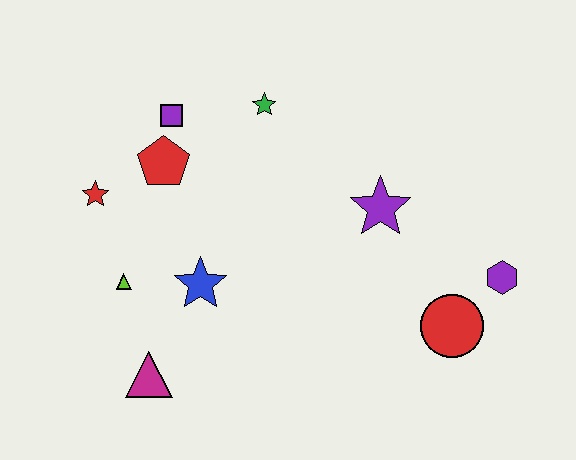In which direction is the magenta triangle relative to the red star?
The magenta triangle is below the red star.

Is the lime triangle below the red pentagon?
Yes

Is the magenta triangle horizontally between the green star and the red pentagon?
No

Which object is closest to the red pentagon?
The purple square is closest to the red pentagon.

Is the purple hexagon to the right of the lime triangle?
Yes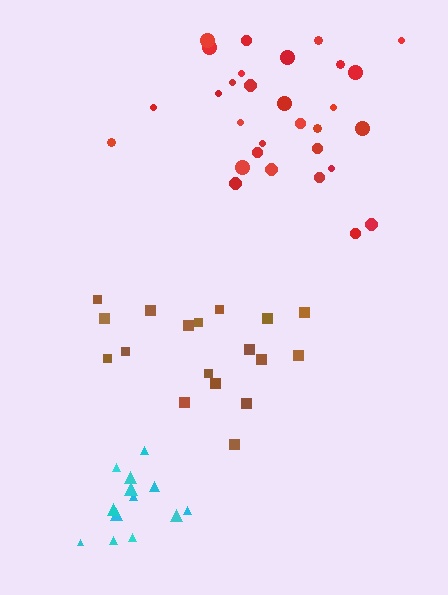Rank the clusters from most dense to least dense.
cyan, red, brown.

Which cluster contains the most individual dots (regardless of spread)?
Red (30).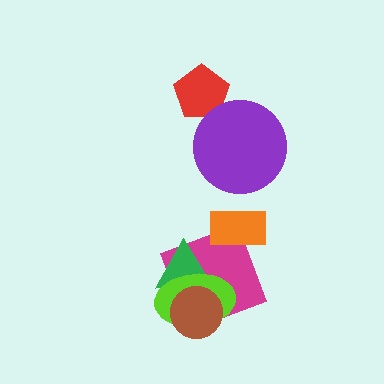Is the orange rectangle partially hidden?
No, no other shape covers it.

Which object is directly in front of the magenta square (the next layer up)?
The green triangle is directly in front of the magenta square.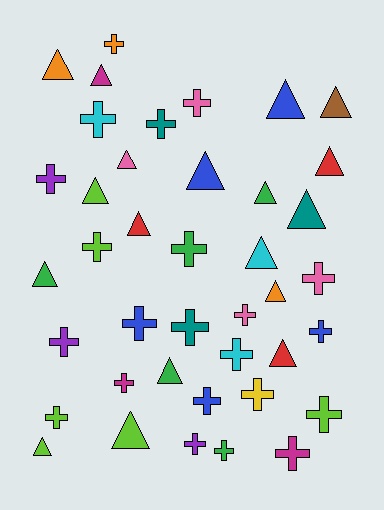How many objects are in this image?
There are 40 objects.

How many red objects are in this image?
There are 3 red objects.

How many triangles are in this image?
There are 18 triangles.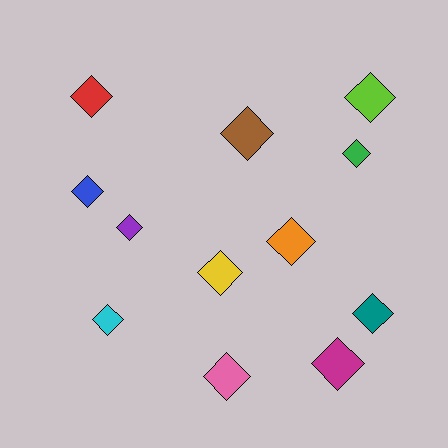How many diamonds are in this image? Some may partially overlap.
There are 12 diamonds.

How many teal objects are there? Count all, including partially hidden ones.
There is 1 teal object.